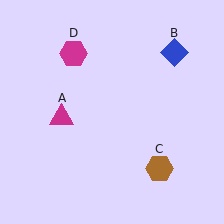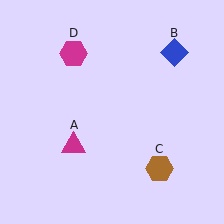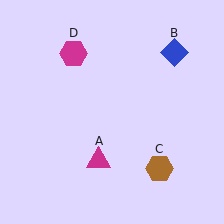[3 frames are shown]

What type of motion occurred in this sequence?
The magenta triangle (object A) rotated counterclockwise around the center of the scene.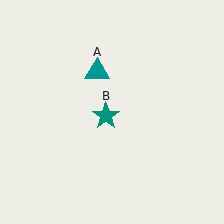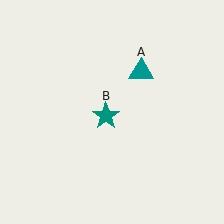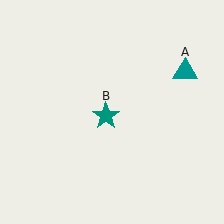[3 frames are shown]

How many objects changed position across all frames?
1 object changed position: teal triangle (object A).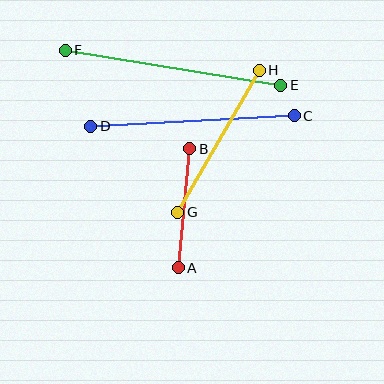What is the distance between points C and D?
The distance is approximately 203 pixels.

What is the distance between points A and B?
The distance is approximately 120 pixels.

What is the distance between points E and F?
The distance is approximately 219 pixels.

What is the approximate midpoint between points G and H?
The midpoint is at approximately (219, 141) pixels.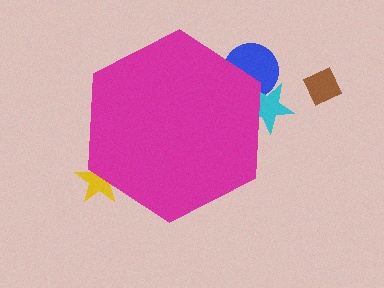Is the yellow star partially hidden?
Yes, the yellow star is partially hidden behind the magenta hexagon.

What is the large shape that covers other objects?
A magenta hexagon.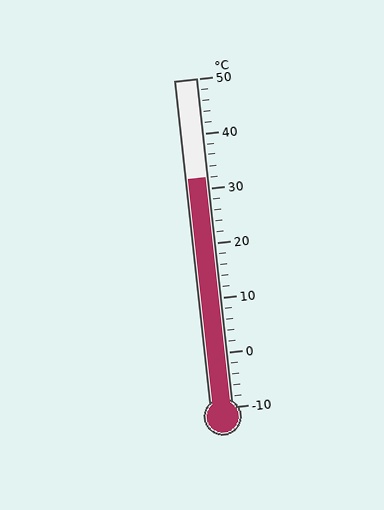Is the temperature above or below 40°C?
The temperature is below 40°C.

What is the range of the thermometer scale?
The thermometer scale ranges from -10°C to 50°C.